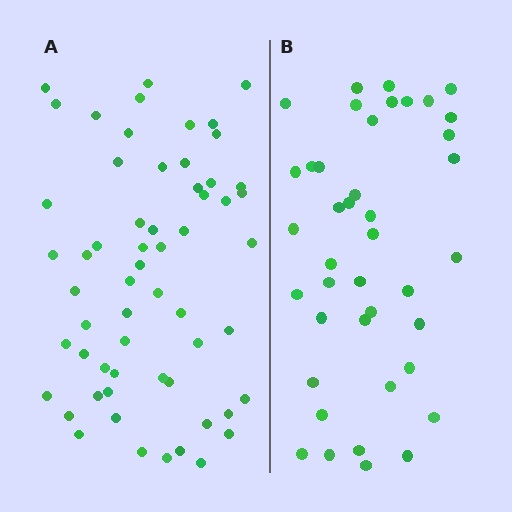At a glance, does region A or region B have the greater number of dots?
Region A (the left region) has more dots.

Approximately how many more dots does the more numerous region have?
Region A has approximately 20 more dots than region B.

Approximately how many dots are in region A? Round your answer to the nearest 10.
About 60 dots. (The exact count is 59, which rounds to 60.)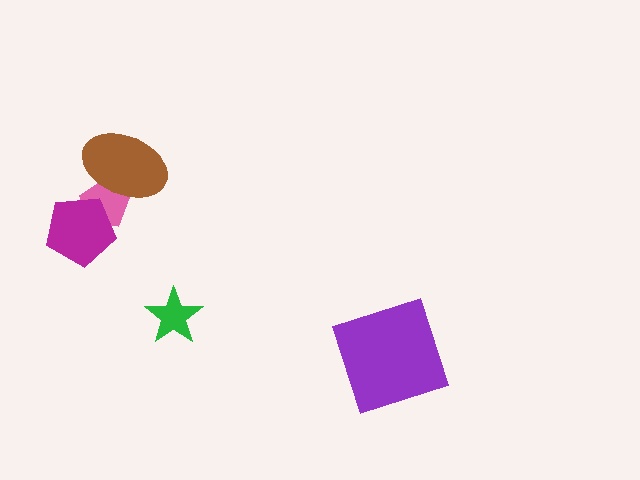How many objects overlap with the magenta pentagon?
1 object overlaps with the magenta pentagon.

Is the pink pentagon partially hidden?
Yes, it is partially covered by another shape.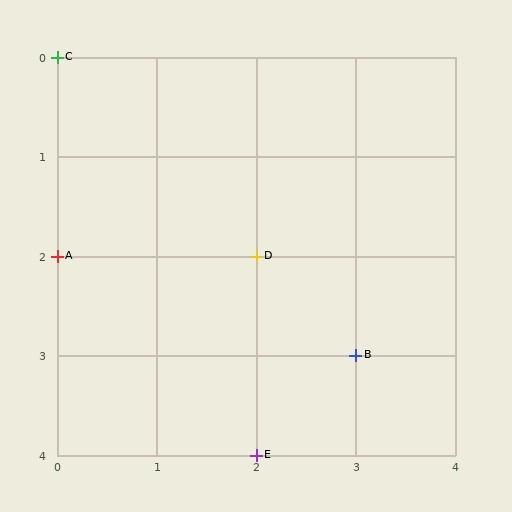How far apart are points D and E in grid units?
Points D and E are 2 rows apart.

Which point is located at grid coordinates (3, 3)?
Point B is at (3, 3).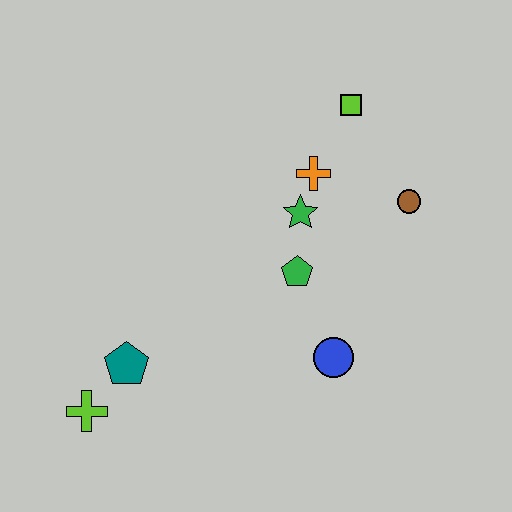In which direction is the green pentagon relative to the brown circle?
The green pentagon is to the left of the brown circle.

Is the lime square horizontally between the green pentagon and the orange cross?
No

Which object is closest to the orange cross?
The green star is closest to the orange cross.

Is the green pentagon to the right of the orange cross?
No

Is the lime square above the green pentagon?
Yes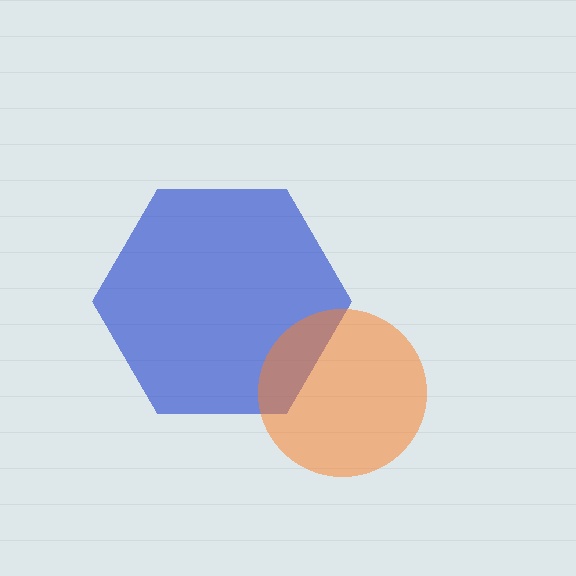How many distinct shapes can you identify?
There are 2 distinct shapes: a blue hexagon, an orange circle.